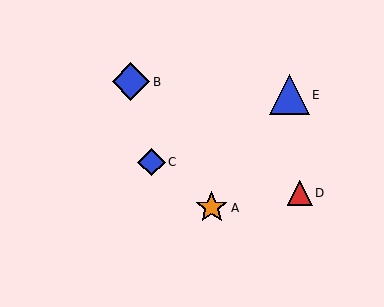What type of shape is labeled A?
Shape A is an orange star.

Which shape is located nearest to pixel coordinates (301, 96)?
The blue triangle (labeled E) at (290, 95) is nearest to that location.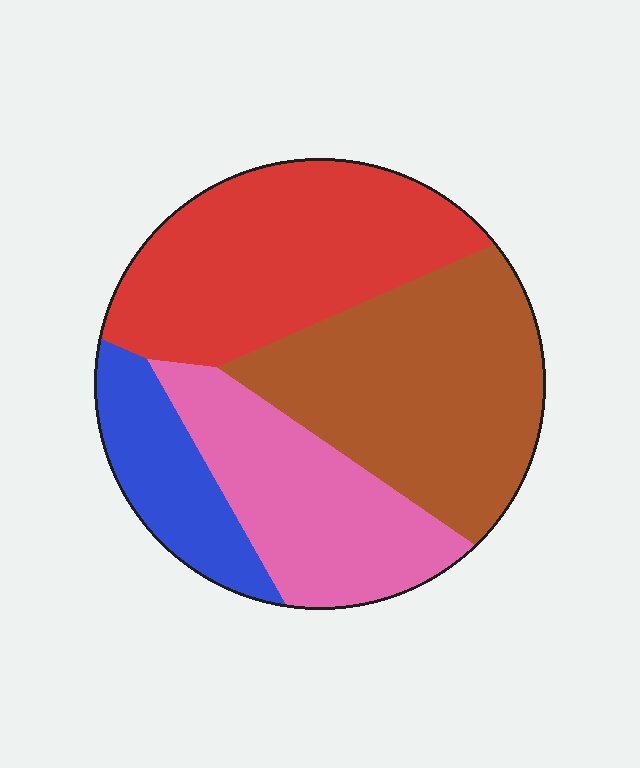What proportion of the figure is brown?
Brown takes up about one third (1/3) of the figure.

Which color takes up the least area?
Blue, at roughly 15%.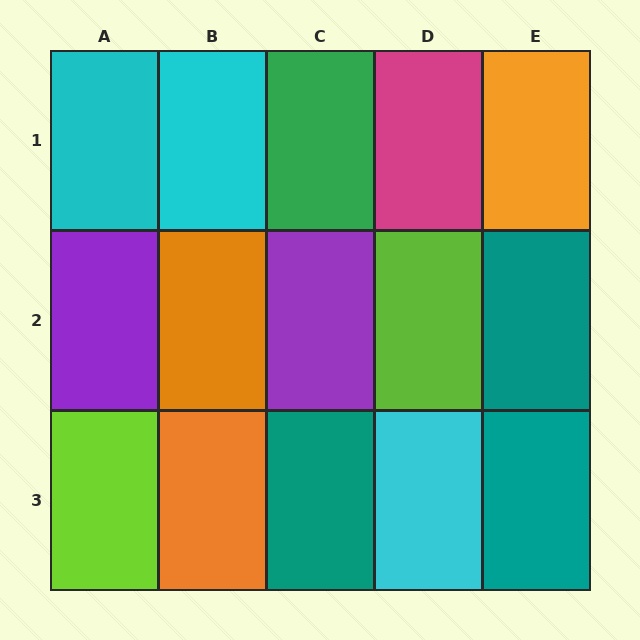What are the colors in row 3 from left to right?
Lime, orange, teal, cyan, teal.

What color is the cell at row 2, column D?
Lime.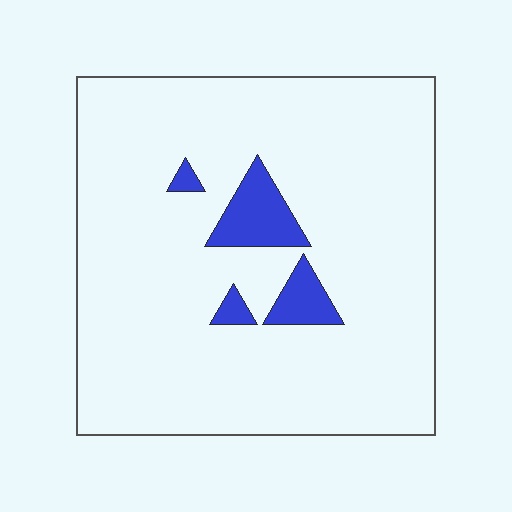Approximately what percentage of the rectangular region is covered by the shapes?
Approximately 10%.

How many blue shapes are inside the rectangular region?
4.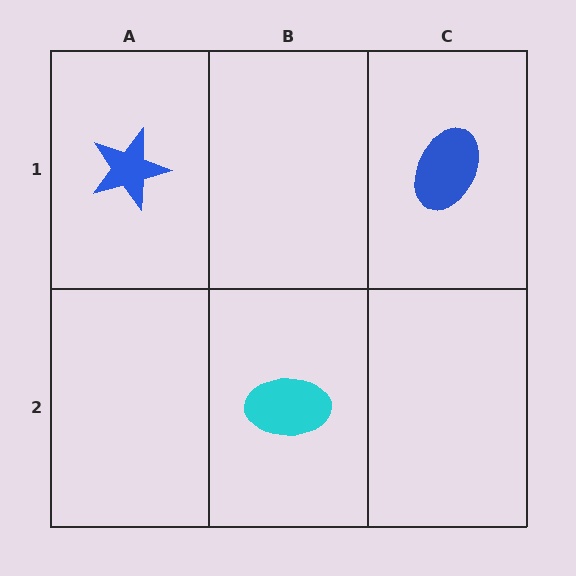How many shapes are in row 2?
1 shape.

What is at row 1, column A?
A blue star.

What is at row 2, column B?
A cyan ellipse.